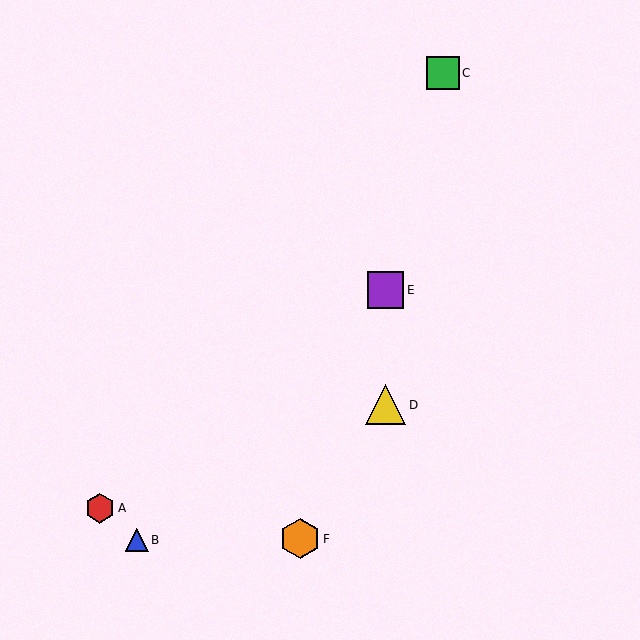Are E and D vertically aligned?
Yes, both are at x≈385.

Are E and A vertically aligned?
No, E is at x≈385 and A is at x≈100.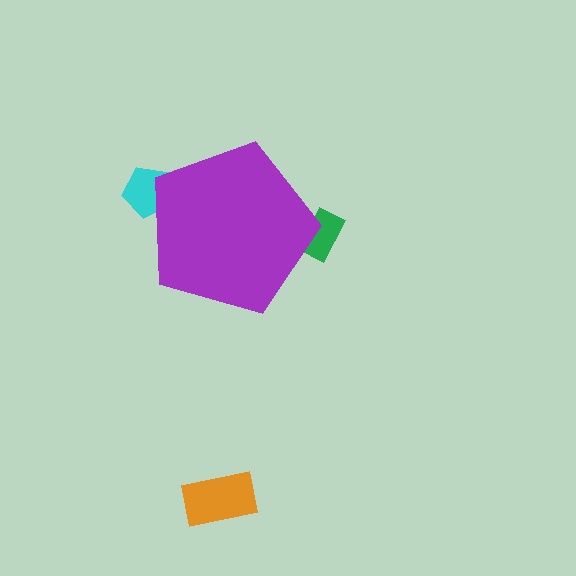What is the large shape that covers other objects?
A purple pentagon.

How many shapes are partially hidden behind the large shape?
2 shapes are partially hidden.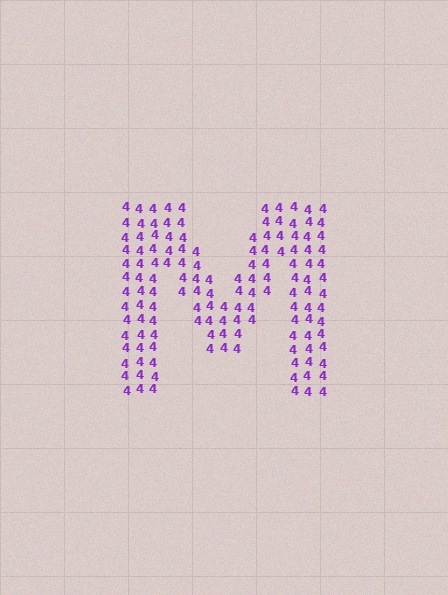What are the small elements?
The small elements are digit 4's.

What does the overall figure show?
The overall figure shows the letter M.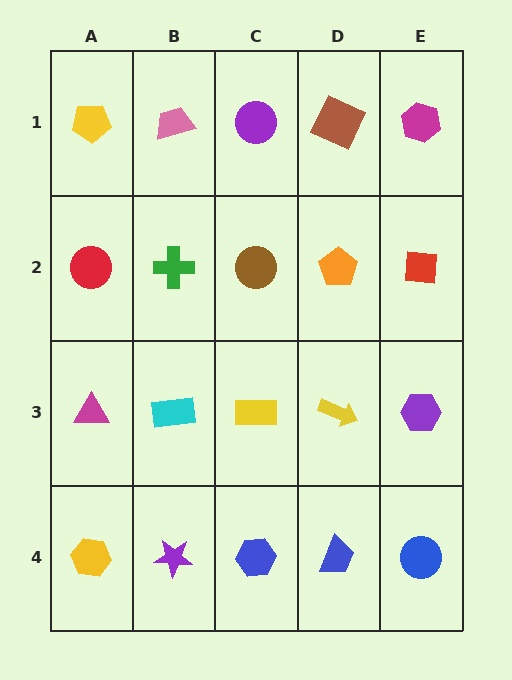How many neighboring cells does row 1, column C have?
3.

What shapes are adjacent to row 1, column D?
An orange pentagon (row 2, column D), a purple circle (row 1, column C), a magenta hexagon (row 1, column E).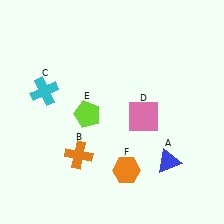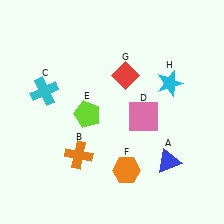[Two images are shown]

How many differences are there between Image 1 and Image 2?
There are 2 differences between the two images.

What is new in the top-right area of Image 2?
A cyan star (H) was added in the top-right area of Image 2.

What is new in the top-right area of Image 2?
A red diamond (G) was added in the top-right area of Image 2.